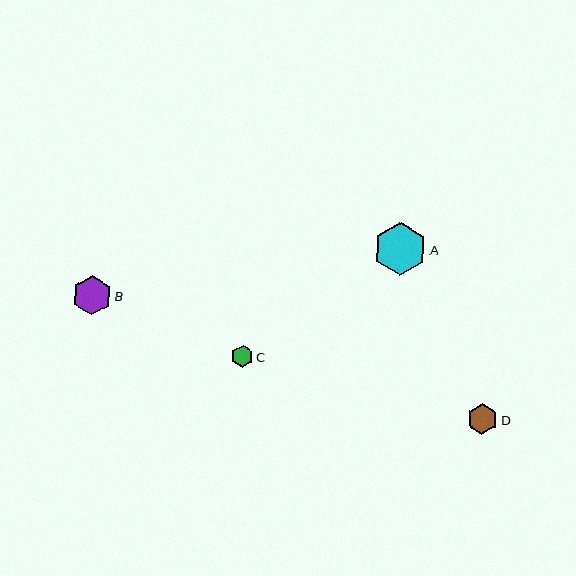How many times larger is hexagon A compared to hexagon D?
Hexagon A is approximately 1.7 times the size of hexagon D.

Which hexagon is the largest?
Hexagon A is the largest with a size of approximately 53 pixels.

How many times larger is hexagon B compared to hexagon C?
Hexagon B is approximately 1.8 times the size of hexagon C.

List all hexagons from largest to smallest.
From largest to smallest: A, B, D, C.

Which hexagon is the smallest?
Hexagon C is the smallest with a size of approximately 22 pixels.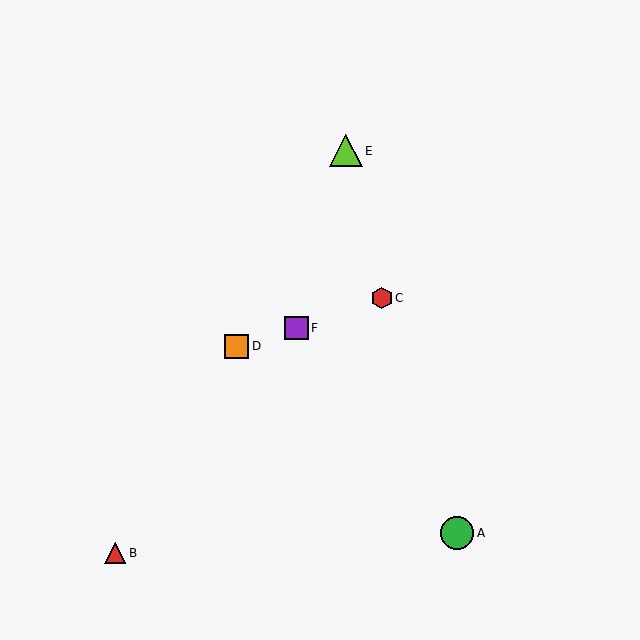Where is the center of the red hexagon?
The center of the red hexagon is at (382, 298).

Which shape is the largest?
The green circle (labeled A) is the largest.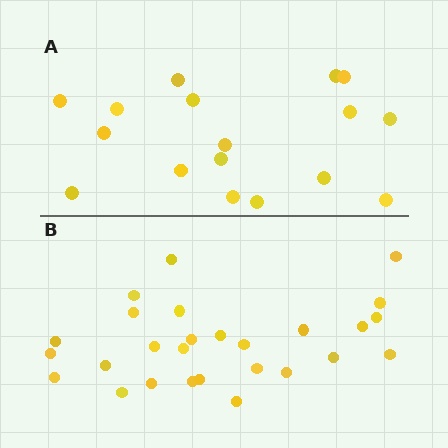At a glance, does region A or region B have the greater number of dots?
Region B (the bottom region) has more dots.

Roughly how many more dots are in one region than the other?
Region B has roughly 10 or so more dots than region A.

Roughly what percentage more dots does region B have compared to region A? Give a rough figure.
About 60% more.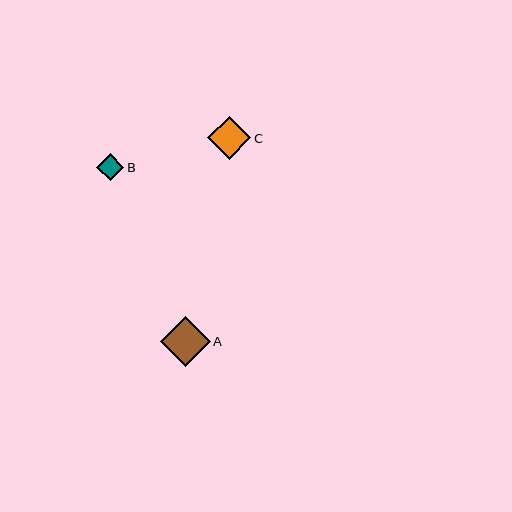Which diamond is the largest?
Diamond A is the largest with a size of approximately 50 pixels.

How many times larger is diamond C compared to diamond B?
Diamond C is approximately 1.6 times the size of diamond B.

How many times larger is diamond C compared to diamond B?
Diamond C is approximately 1.6 times the size of diamond B.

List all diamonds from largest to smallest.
From largest to smallest: A, C, B.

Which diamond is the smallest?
Diamond B is the smallest with a size of approximately 27 pixels.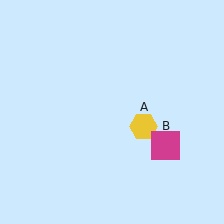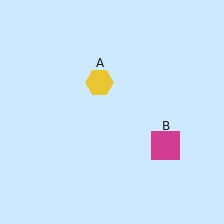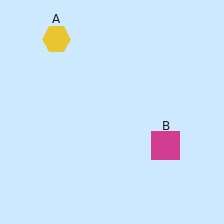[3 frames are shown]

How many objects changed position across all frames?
1 object changed position: yellow hexagon (object A).